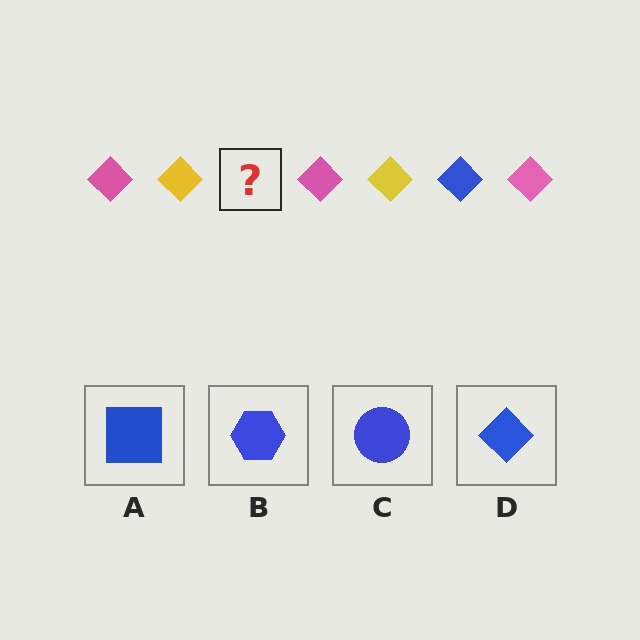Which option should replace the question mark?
Option D.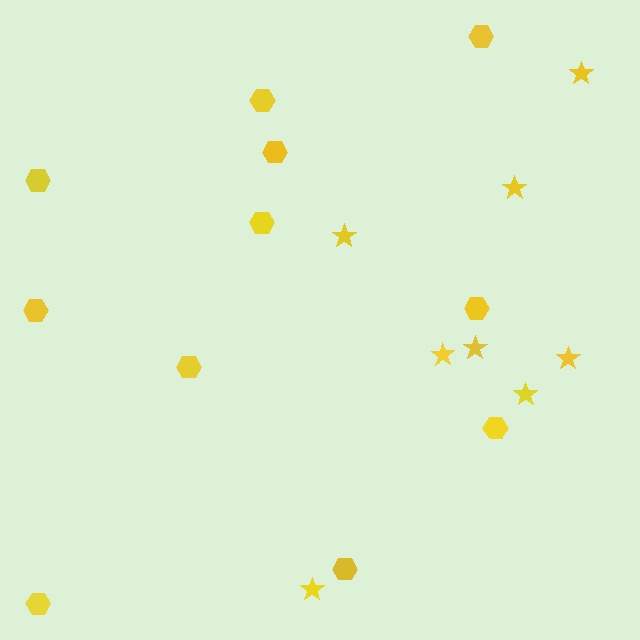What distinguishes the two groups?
There are 2 groups: one group of hexagons (11) and one group of stars (8).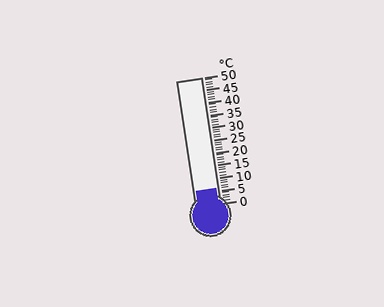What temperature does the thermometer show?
The thermometer shows approximately 6°C.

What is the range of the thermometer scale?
The thermometer scale ranges from 0°C to 50°C.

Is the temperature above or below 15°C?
The temperature is below 15°C.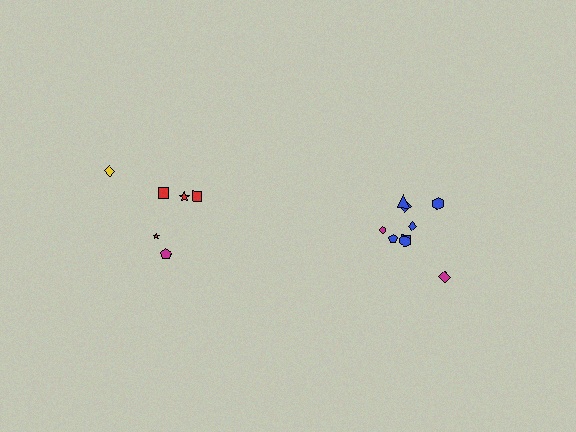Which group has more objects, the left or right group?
The right group.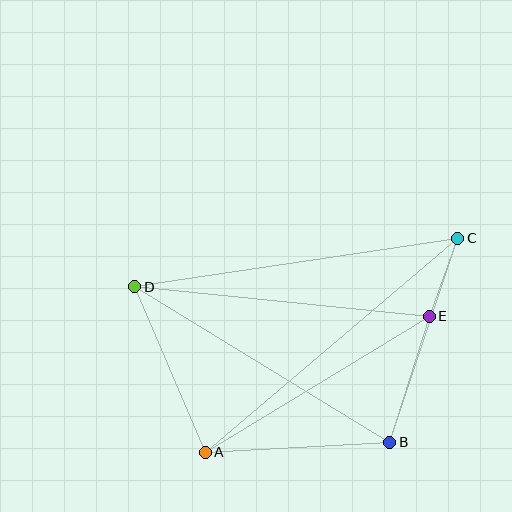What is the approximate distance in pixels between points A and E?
The distance between A and E is approximately 262 pixels.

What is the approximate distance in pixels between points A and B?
The distance between A and B is approximately 185 pixels.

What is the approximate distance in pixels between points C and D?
The distance between C and D is approximately 327 pixels.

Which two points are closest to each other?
Points C and E are closest to each other.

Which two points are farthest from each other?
Points A and C are farthest from each other.